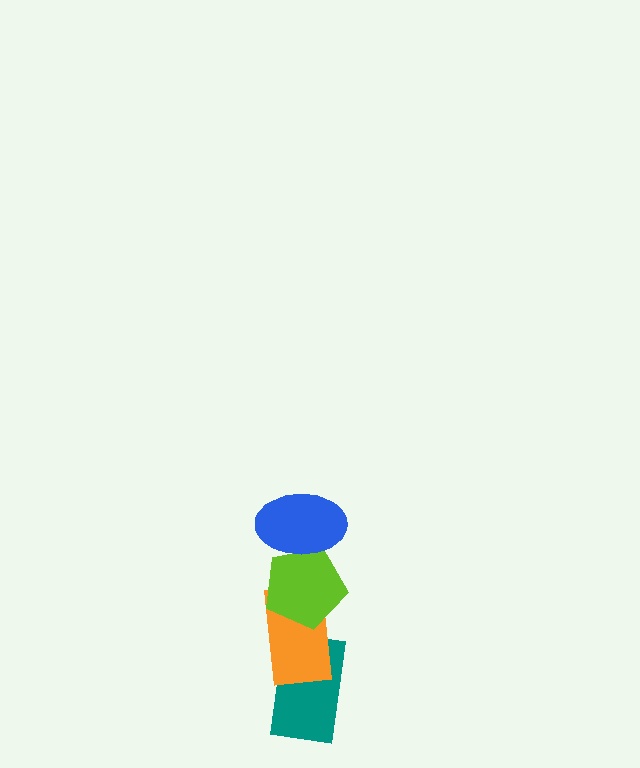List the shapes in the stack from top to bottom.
From top to bottom: the blue ellipse, the lime pentagon, the orange rectangle, the teal rectangle.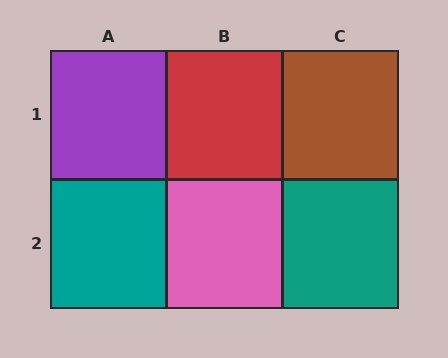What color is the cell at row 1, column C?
Brown.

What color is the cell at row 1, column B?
Red.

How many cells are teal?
2 cells are teal.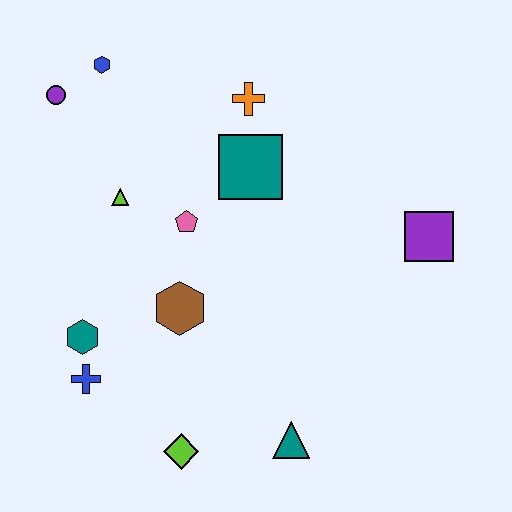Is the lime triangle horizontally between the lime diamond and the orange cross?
No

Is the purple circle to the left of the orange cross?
Yes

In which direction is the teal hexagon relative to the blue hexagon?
The teal hexagon is below the blue hexagon.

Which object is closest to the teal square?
The orange cross is closest to the teal square.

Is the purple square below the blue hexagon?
Yes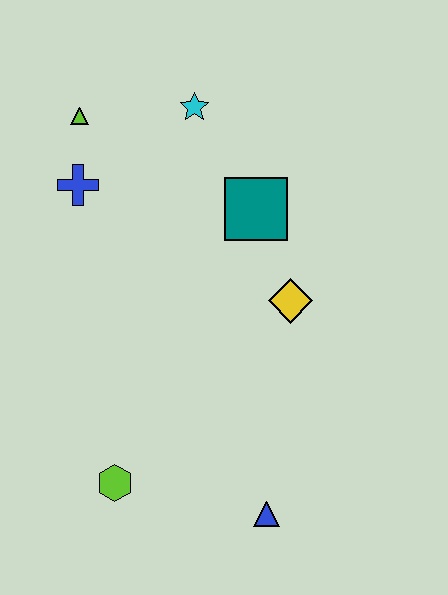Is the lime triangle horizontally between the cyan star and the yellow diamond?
No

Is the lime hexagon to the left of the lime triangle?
No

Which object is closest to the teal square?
The yellow diamond is closest to the teal square.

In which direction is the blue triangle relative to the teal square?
The blue triangle is below the teal square.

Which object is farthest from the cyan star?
The blue triangle is farthest from the cyan star.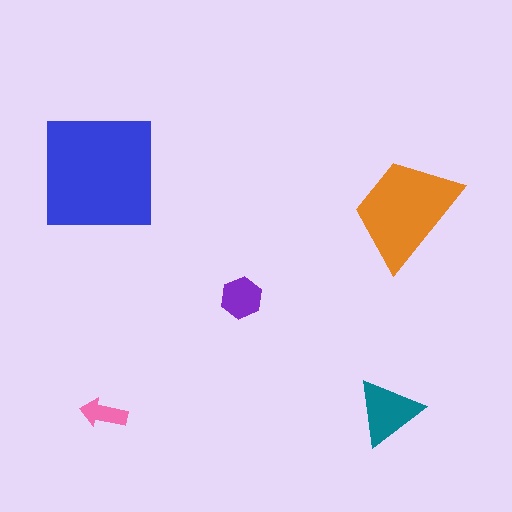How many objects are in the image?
There are 5 objects in the image.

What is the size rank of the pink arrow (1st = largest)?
5th.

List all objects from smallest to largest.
The pink arrow, the purple hexagon, the teal triangle, the orange trapezoid, the blue square.